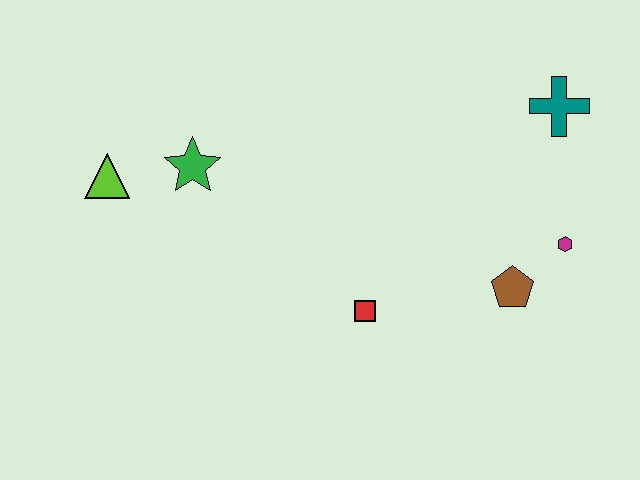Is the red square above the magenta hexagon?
No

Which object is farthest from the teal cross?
The lime triangle is farthest from the teal cross.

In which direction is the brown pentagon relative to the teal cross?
The brown pentagon is below the teal cross.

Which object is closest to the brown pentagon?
The magenta hexagon is closest to the brown pentagon.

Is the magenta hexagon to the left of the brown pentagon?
No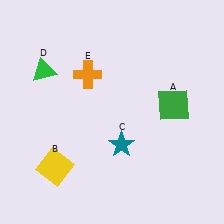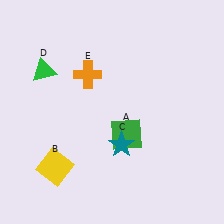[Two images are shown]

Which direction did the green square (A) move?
The green square (A) moved left.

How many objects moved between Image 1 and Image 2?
1 object moved between the two images.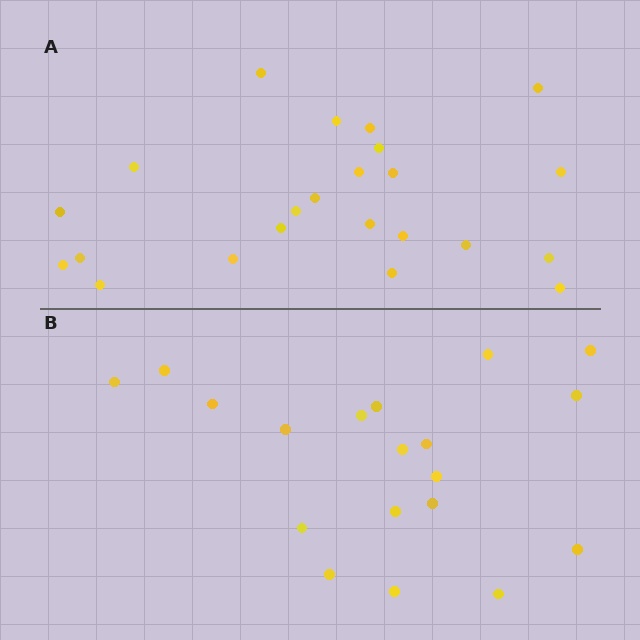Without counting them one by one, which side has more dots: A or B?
Region A (the top region) has more dots.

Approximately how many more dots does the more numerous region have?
Region A has about 4 more dots than region B.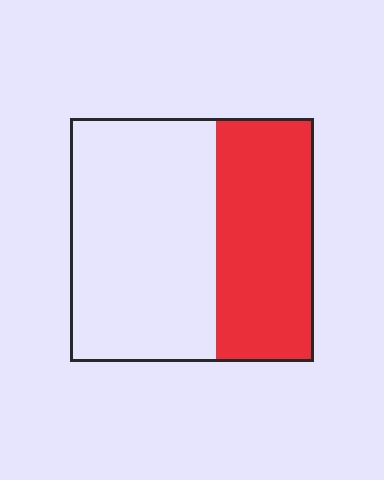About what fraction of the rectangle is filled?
About two fifths (2/5).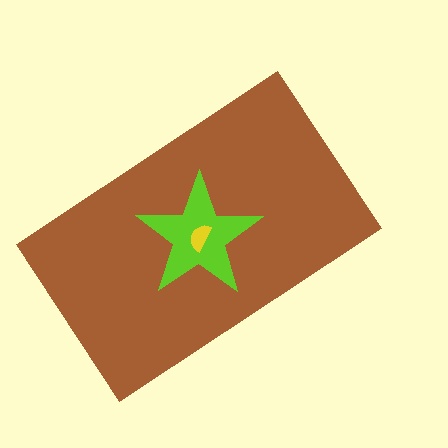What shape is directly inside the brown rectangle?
The lime star.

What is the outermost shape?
The brown rectangle.